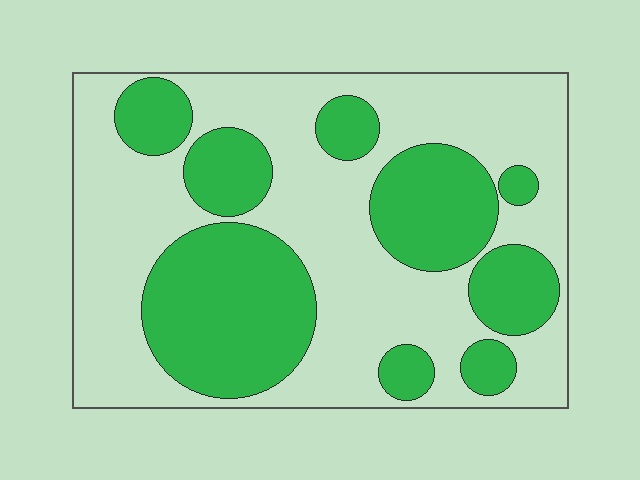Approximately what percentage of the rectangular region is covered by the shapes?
Approximately 40%.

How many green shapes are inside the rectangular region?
9.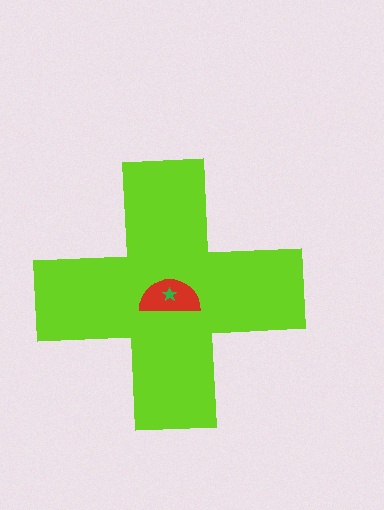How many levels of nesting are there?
3.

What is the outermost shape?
The lime cross.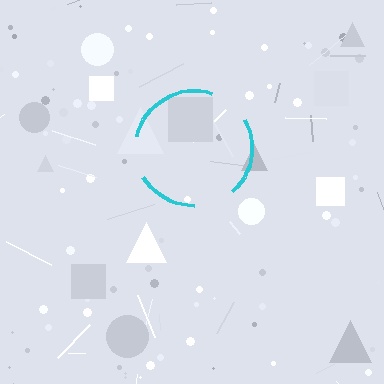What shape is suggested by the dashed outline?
The dashed outline suggests a circle.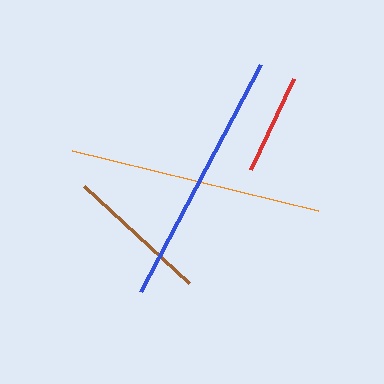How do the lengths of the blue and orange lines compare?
The blue and orange lines are approximately the same length.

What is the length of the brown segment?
The brown segment is approximately 143 pixels long.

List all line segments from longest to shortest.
From longest to shortest: blue, orange, brown, red.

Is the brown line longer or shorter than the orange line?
The orange line is longer than the brown line.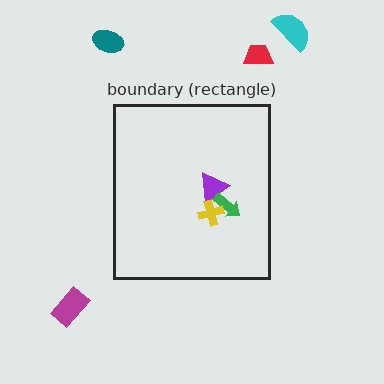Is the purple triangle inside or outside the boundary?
Inside.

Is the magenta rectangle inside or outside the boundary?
Outside.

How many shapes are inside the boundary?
3 inside, 4 outside.